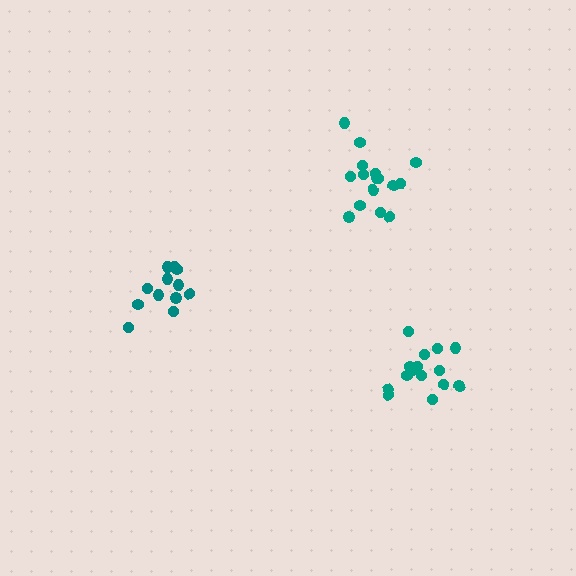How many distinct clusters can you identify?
There are 3 distinct clusters.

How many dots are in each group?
Group 1: 15 dots, Group 2: 16 dots, Group 3: 12 dots (43 total).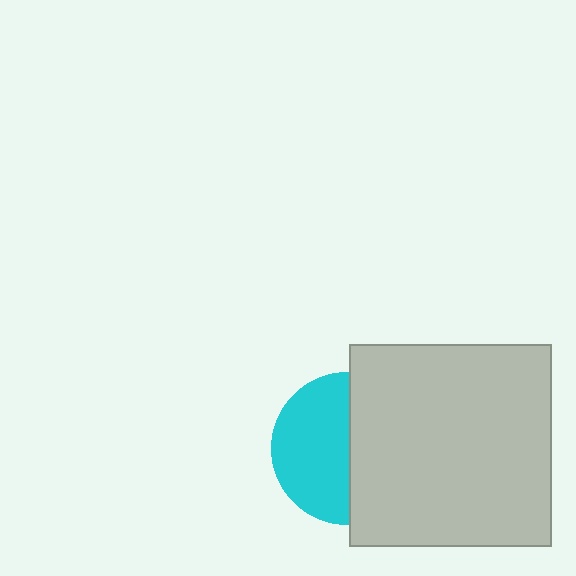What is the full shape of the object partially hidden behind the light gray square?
The partially hidden object is a cyan circle.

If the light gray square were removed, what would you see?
You would see the complete cyan circle.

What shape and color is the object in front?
The object in front is a light gray square.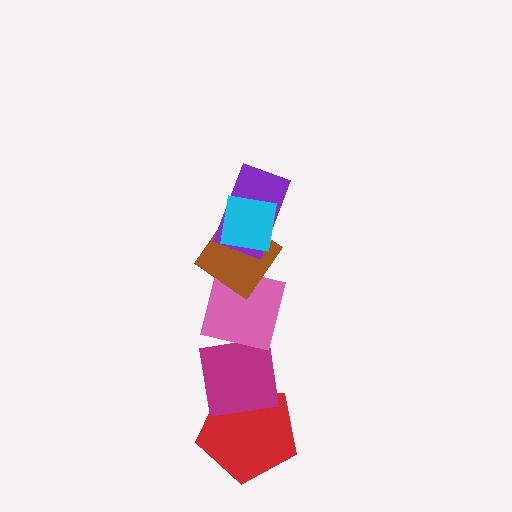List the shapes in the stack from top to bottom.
From top to bottom: the cyan square, the purple rectangle, the brown diamond, the pink square, the magenta square, the red pentagon.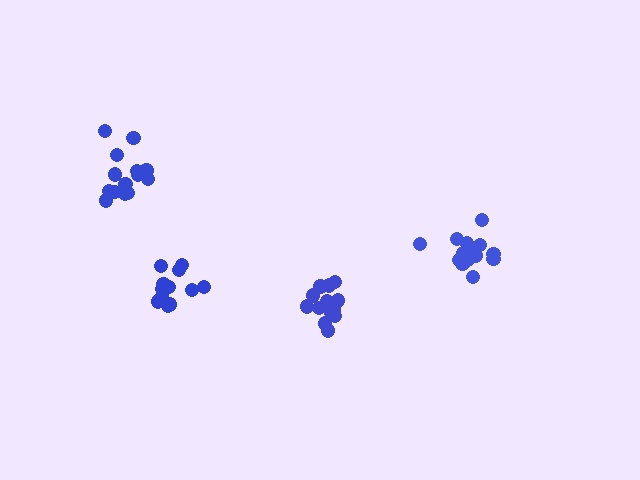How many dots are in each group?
Group 1: 12 dots, Group 2: 14 dots, Group 3: 14 dots, Group 4: 13 dots (53 total).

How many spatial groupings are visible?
There are 4 spatial groupings.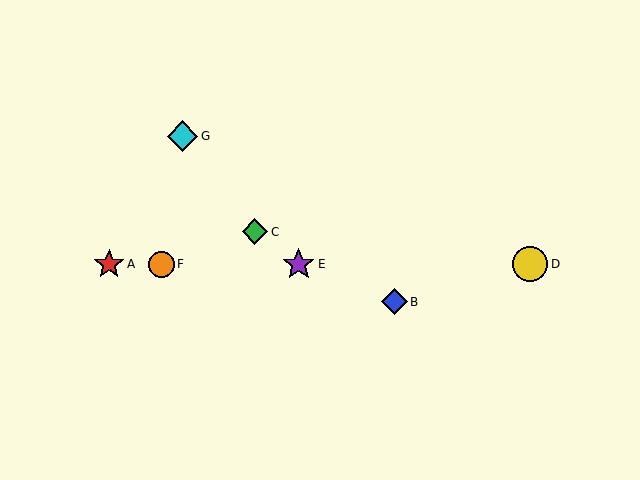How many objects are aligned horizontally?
4 objects (A, D, E, F) are aligned horizontally.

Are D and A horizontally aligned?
Yes, both are at y≈264.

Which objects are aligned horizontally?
Objects A, D, E, F are aligned horizontally.